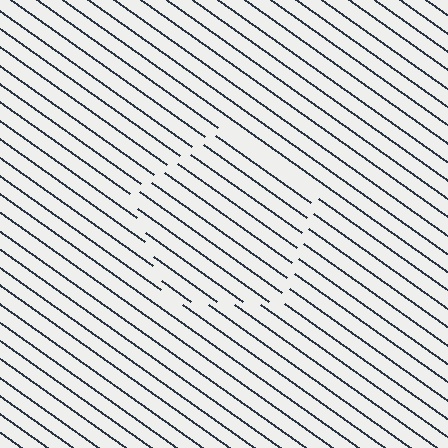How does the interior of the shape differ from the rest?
The interior of the shape contains the same grating, shifted by half a period — the contour is defined by the phase discontinuity where line-ends from the inner and outer gratings abut.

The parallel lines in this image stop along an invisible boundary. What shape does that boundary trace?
An illusory pentagon. The interior of the shape contains the same grating, shifted by half a period — the contour is defined by the phase discontinuity where line-ends from the inner and outer gratings abut.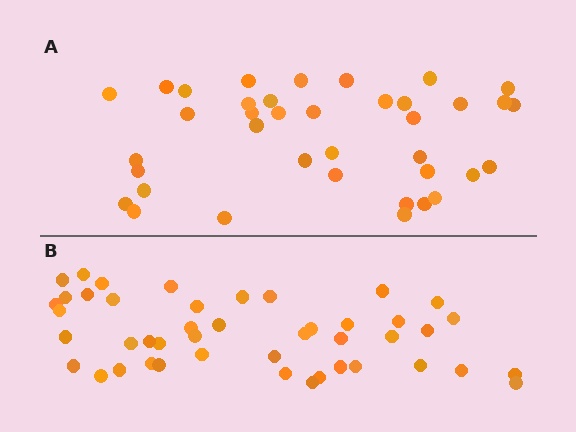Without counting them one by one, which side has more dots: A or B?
Region B (the bottom region) has more dots.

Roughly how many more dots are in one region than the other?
Region B has roughly 8 or so more dots than region A.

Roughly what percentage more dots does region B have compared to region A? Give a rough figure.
About 20% more.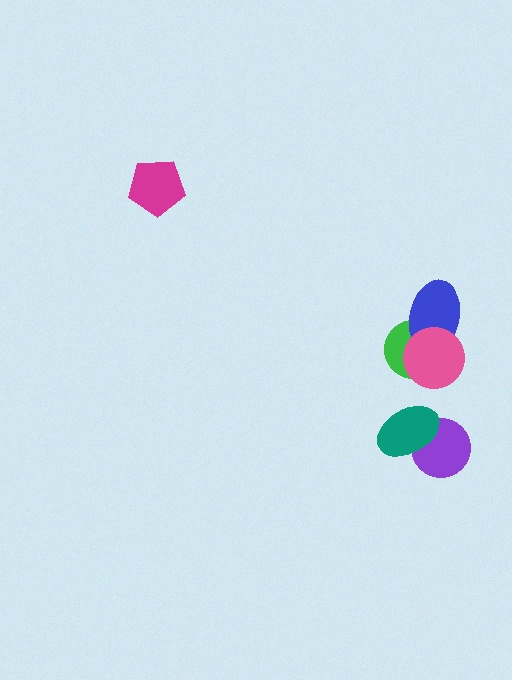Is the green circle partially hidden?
Yes, it is partially covered by another shape.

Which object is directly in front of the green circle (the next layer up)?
The blue ellipse is directly in front of the green circle.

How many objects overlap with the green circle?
2 objects overlap with the green circle.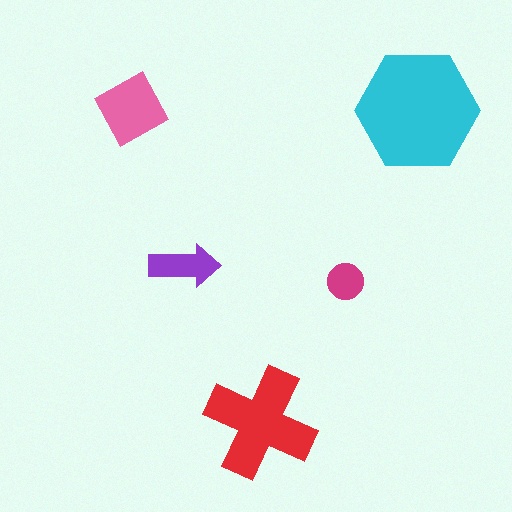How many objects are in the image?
There are 5 objects in the image.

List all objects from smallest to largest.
The magenta circle, the purple arrow, the pink square, the red cross, the cyan hexagon.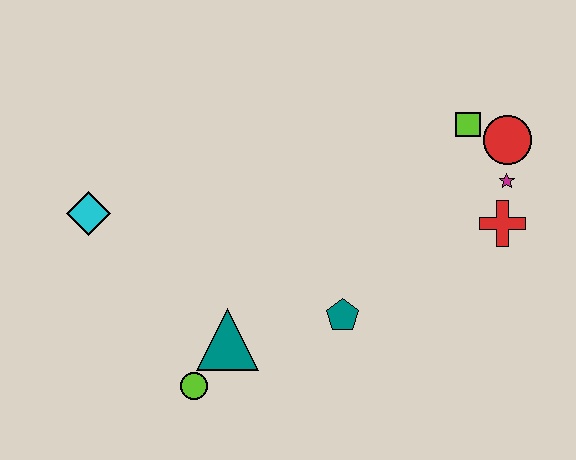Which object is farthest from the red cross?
The cyan diamond is farthest from the red cross.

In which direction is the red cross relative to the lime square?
The red cross is below the lime square.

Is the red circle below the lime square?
Yes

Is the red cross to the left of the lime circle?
No